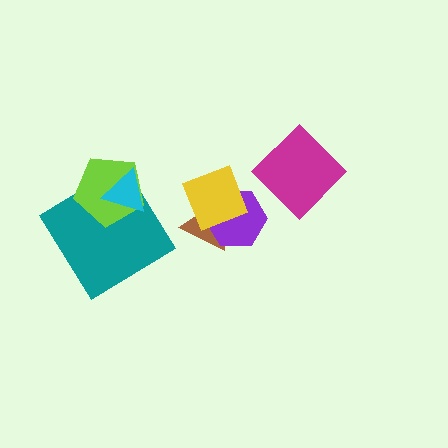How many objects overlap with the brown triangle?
2 objects overlap with the brown triangle.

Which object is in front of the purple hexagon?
The yellow square is in front of the purple hexagon.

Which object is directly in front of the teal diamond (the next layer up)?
The lime pentagon is directly in front of the teal diamond.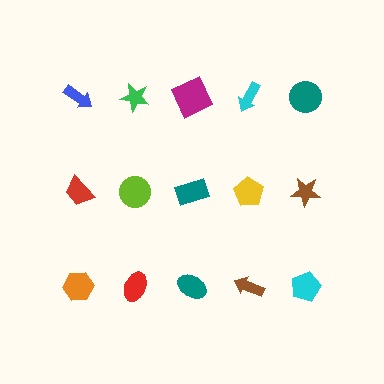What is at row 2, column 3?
A teal rectangle.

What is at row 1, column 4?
A cyan arrow.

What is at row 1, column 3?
A magenta square.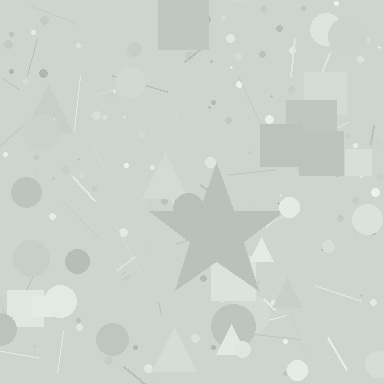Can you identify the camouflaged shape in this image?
The camouflaged shape is a star.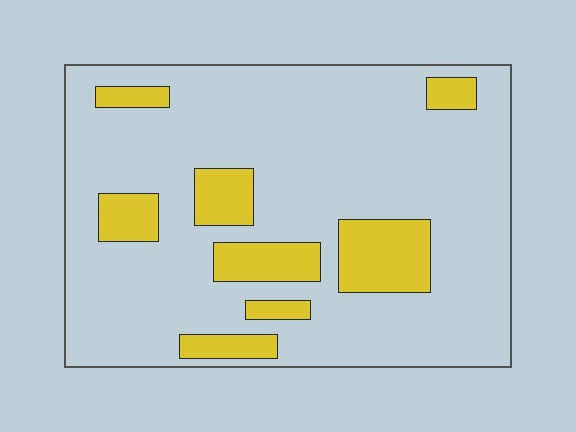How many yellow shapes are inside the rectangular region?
8.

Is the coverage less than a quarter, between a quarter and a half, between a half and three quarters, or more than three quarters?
Less than a quarter.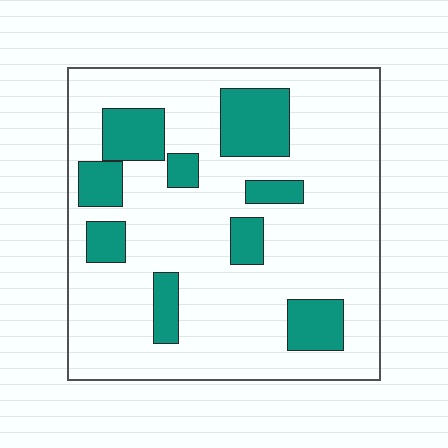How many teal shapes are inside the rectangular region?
9.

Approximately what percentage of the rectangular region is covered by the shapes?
Approximately 20%.